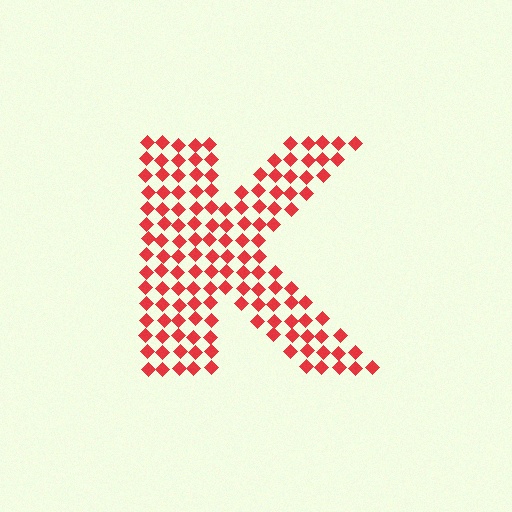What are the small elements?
The small elements are diamonds.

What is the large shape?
The large shape is the letter K.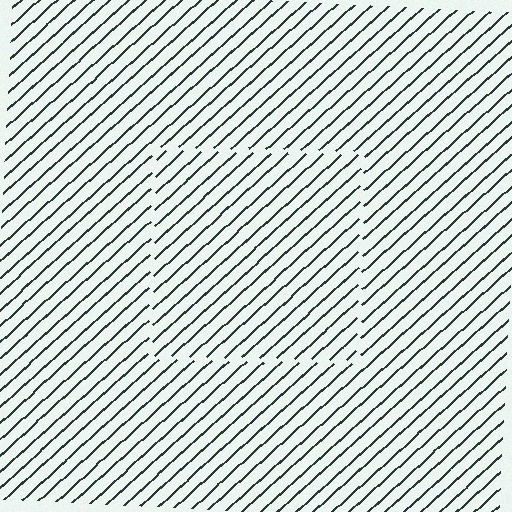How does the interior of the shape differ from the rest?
The interior of the shape contains the same grating, shifted by half a period — the contour is defined by the phase discontinuity where line-ends from the inner and outer gratings abut.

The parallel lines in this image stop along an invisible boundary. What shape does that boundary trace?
An illusory square. The interior of the shape contains the same grating, shifted by half a period — the contour is defined by the phase discontinuity where line-ends from the inner and outer gratings abut.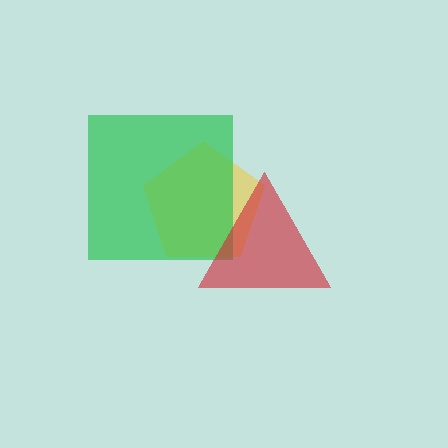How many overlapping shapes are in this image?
There are 3 overlapping shapes in the image.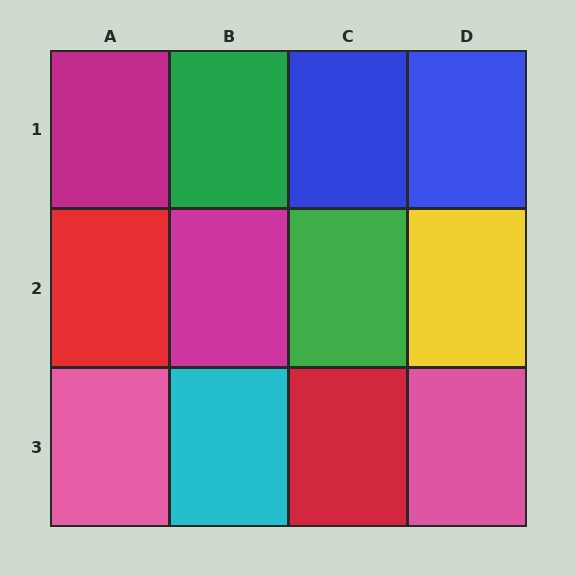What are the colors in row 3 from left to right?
Pink, cyan, red, pink.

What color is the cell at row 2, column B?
Magenta.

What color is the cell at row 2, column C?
Green.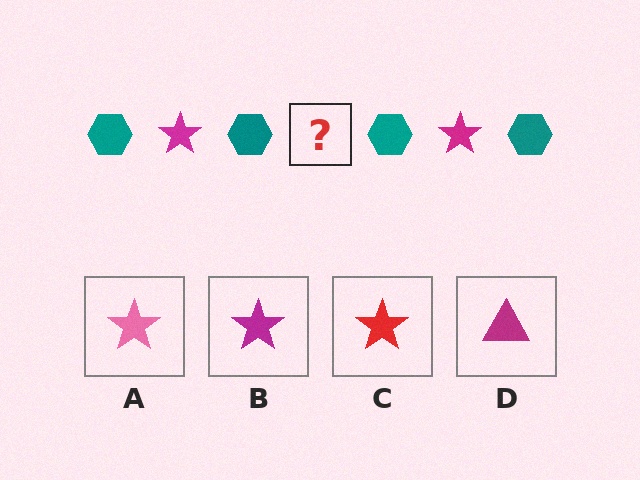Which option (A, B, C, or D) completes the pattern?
B.